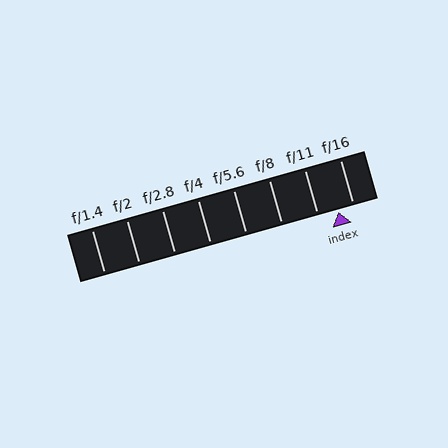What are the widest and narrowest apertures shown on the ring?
The widest aperture shown is f/1.4 and the narrowest is f/16.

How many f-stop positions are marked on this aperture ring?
There are 8 f-stop positions marked.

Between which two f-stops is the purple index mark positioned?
The index mark is between f/11 and f/16.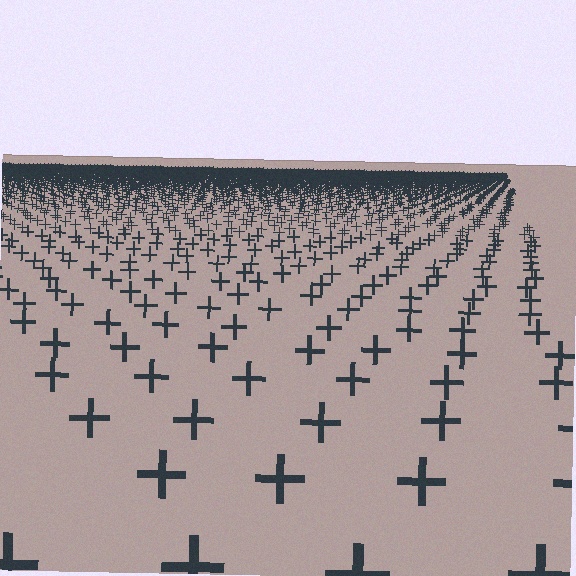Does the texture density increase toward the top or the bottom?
Density increases toward the top.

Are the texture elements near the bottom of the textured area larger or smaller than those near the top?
Larger. Near the bottom, elements are closer to the viewer and appear at a bigger on-screen size.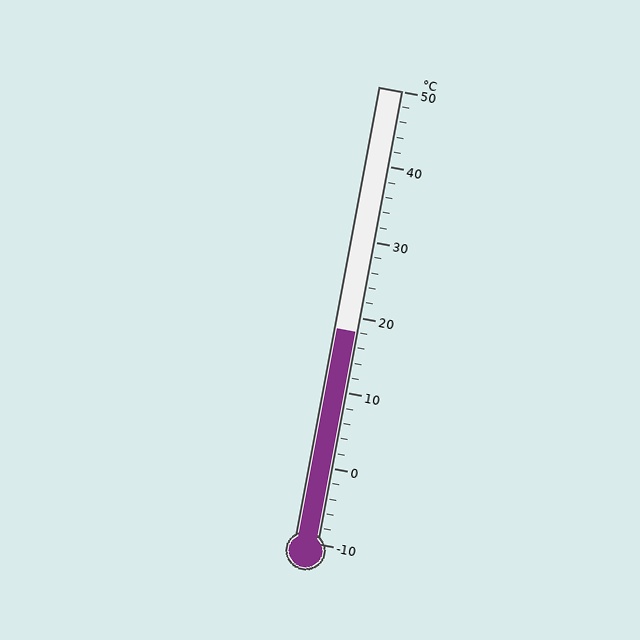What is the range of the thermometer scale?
The thermometer scale ranges from -10°C to 50°C.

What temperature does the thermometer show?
The thermometer shows approximately 18°C.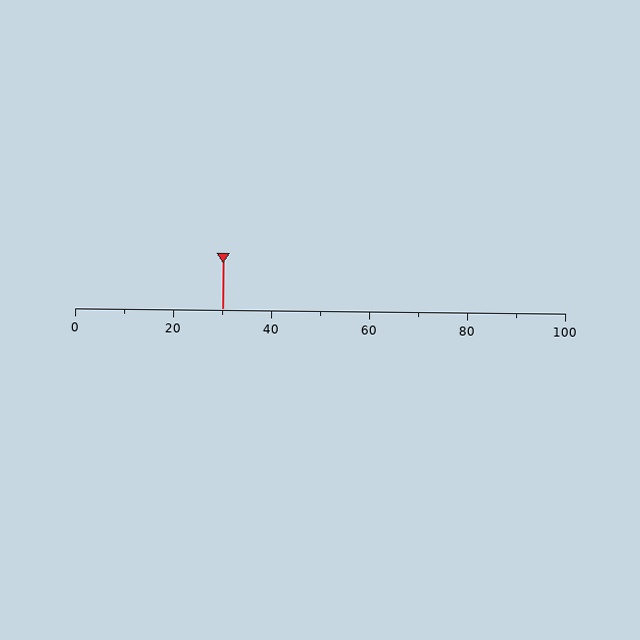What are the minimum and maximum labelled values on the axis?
The axis runs from 0 to 100.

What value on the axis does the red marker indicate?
The marker indicates approximately 30.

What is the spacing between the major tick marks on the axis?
The major ticks are spaced 20 apart.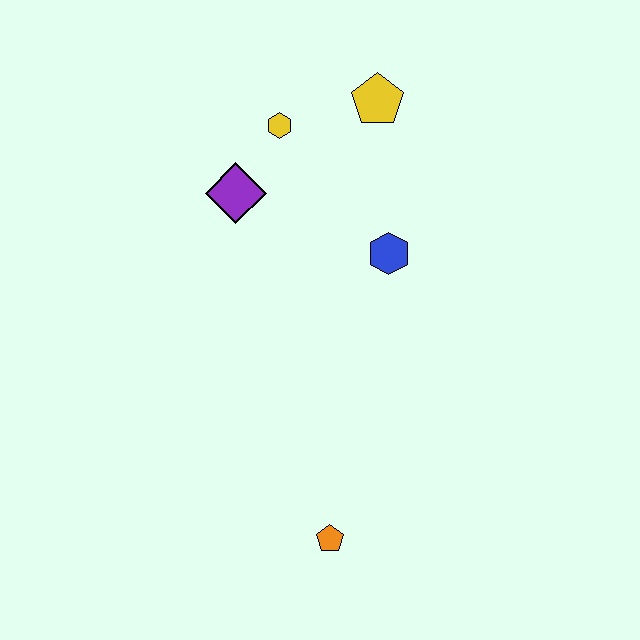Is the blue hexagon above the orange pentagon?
Yes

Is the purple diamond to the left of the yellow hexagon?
Yes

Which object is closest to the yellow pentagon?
The yellow hexagon is closest to the yellow pentagon.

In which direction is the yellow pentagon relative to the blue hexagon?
The yellow pentagon is above the blue hexagon.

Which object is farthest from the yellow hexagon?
The orange pentagon is farthest from the yellow hexagon.